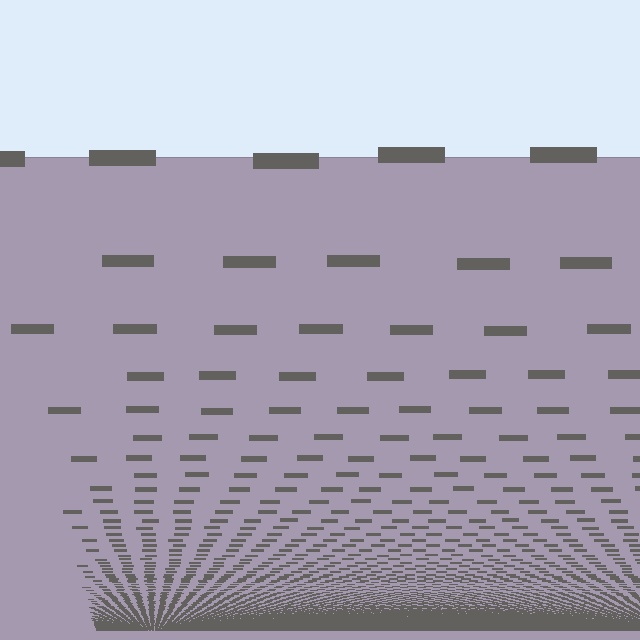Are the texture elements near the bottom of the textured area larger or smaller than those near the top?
Smaller. The gradient is inverted — elements near the bottom are smaller and denser.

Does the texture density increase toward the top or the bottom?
Density increases toward the bottom.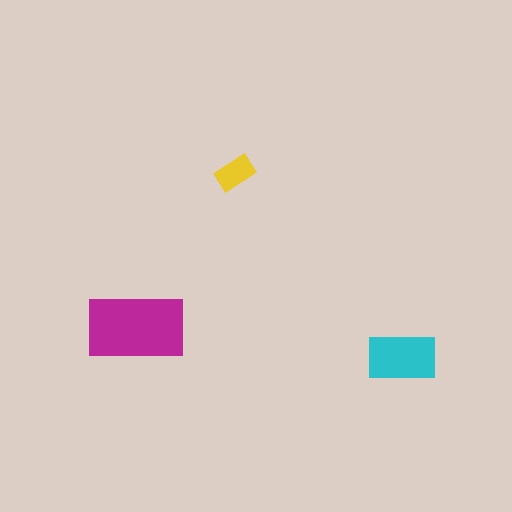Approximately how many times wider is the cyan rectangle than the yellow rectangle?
About 2 times wider.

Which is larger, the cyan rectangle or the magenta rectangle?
The magenta one.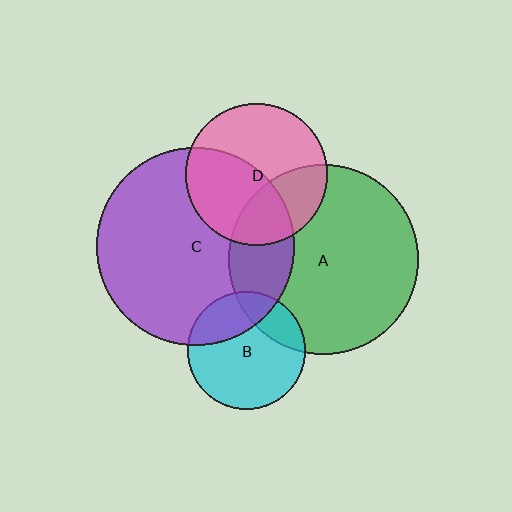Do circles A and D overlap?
Yes.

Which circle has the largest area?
Circle C (purple).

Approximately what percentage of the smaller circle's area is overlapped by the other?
Approximately 30%.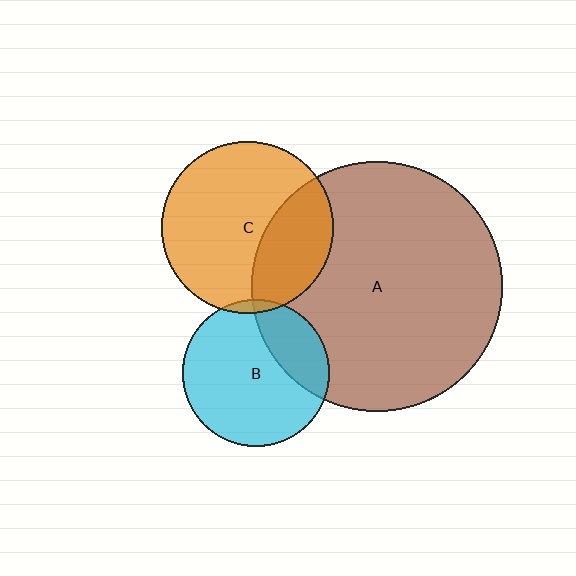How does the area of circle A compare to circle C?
Approximately 2.1 times.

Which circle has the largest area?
Circle A (brown).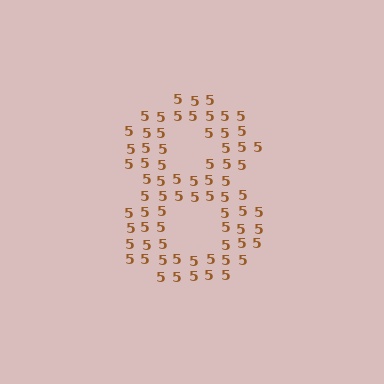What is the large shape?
The large shape is the digit 8.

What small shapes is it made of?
It is made of small digit 5's.